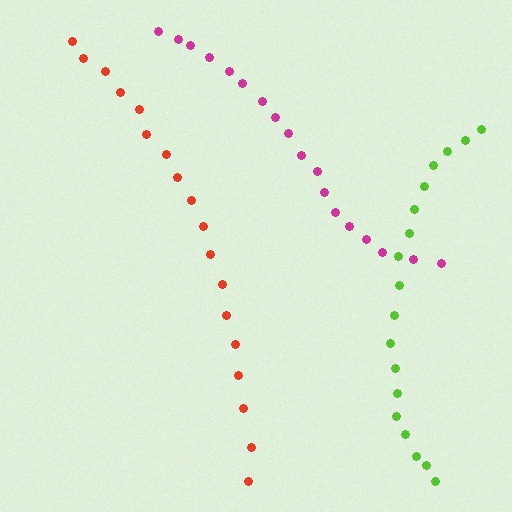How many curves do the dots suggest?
There are 3 distinct paths.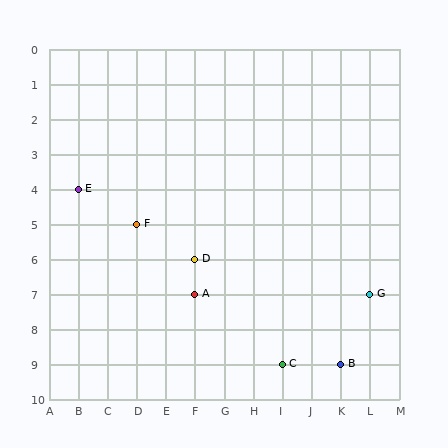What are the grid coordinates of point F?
Point F is at grid coordinates (D, 5).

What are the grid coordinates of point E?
Point E is at grid coordinates (B, 4).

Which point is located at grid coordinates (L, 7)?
Point G is at (L, 7).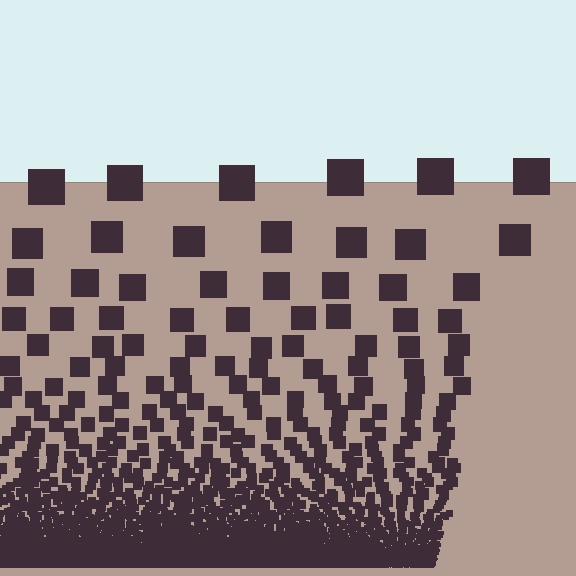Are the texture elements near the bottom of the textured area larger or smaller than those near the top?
Smaller. The gradient is inverted — elements near the bottom are smaller and denser.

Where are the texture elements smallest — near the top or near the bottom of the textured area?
Near the bottom.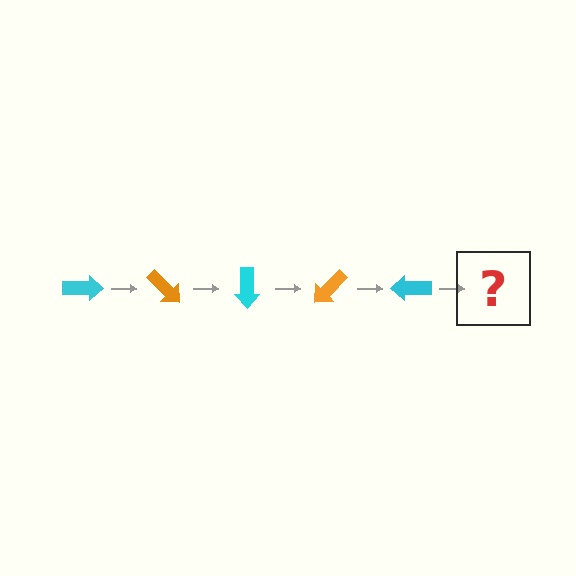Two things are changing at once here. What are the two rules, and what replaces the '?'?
The two rules are that it rotates 45 degrees each step and the color cycles through cyan and orange. The '?' should be an orange arrow, rotated 225 degrees from the start.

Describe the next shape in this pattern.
It should be an orange arrow, rotated 225 degrees from the start.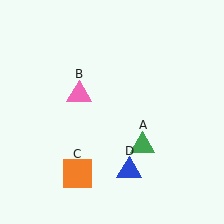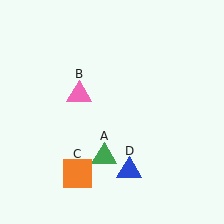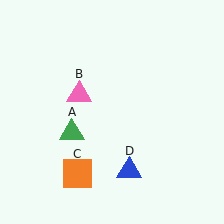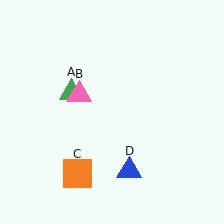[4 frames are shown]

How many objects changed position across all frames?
1 object changed position: green triangle (object A).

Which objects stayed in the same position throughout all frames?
Pink triangle (object B) and orange square (object C) and blue triangle (object D) remained stationary.